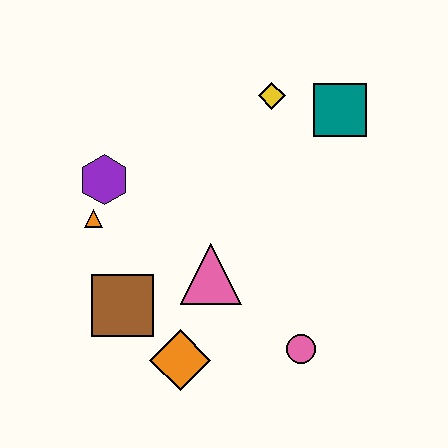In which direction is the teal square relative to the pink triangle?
The teal square is above the pink triangle.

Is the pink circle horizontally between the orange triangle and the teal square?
Yes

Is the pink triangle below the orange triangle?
Yes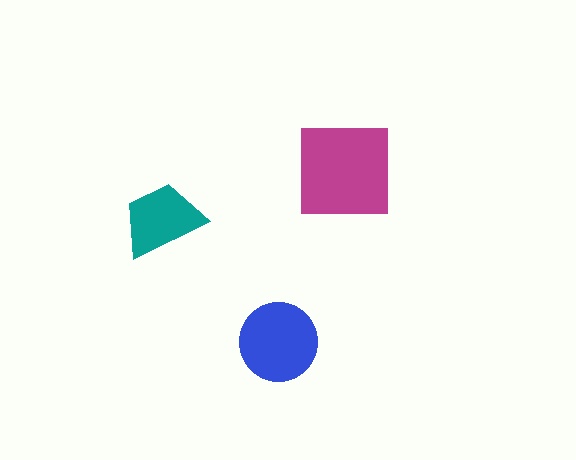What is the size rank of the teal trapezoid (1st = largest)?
3rd.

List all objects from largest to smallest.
The magenta square, the blue circle, the teal trapezoid.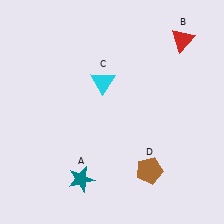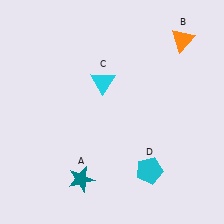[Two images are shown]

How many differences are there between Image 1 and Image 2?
There are 2 differences between the two images.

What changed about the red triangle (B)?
In Image 1, B is red. In Image 2, it changed to orange.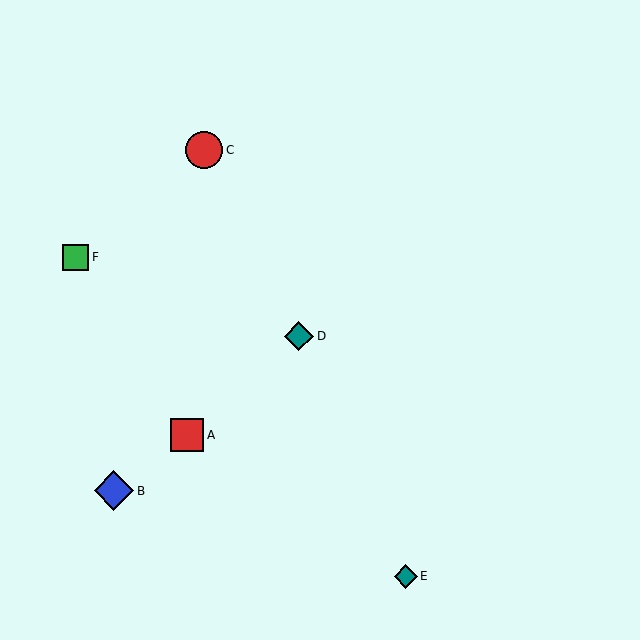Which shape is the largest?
The blue diamond (labeled B) is the largest.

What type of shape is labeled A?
Shape A is a red square.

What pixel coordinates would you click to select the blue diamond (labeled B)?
Click at (114, 491) to select the blue diamond B.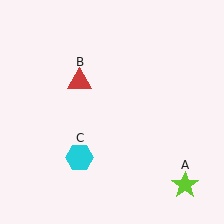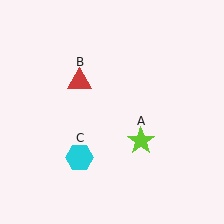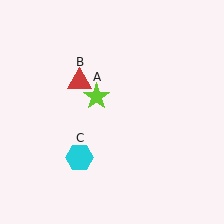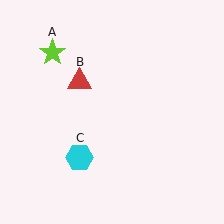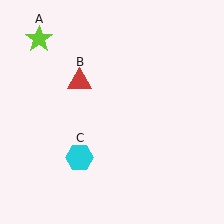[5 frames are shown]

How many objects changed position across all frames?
1 object changed position: lime star (object A).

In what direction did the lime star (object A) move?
The lime star (object A) moved up and to the left.